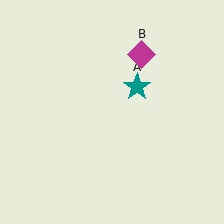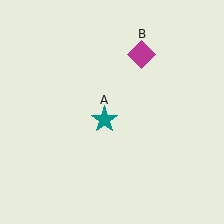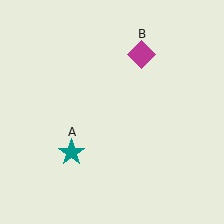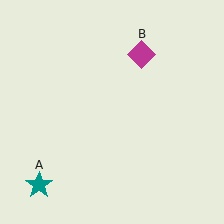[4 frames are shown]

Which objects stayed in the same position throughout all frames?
Magenta diamond (object B) remained stationary.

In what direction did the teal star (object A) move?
The teal star (object A) moved down and to the left.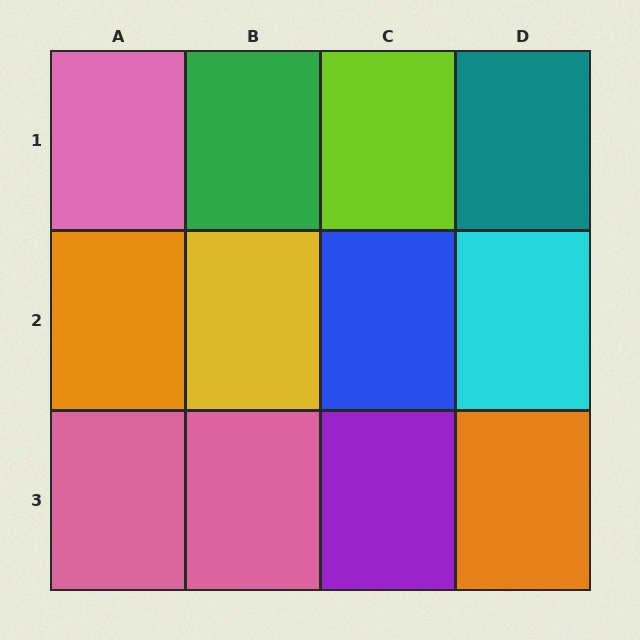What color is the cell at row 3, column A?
Pink.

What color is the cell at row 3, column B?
Pink.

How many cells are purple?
1 cell is purple.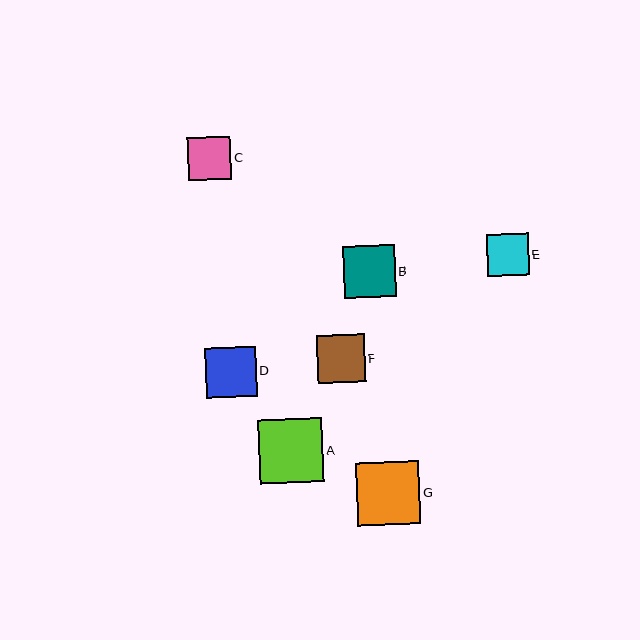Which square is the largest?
Square A is the largest with a size of approximately 64 pixels.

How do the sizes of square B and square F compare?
Square B and square F are approximately the same size.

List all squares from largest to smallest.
From largest to smallest: A, G, B, D, F, C, E.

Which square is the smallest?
Square E is the smallest with a size of approximately 42 pixels.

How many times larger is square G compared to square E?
Square G is approximately 1.5 times the size of square E.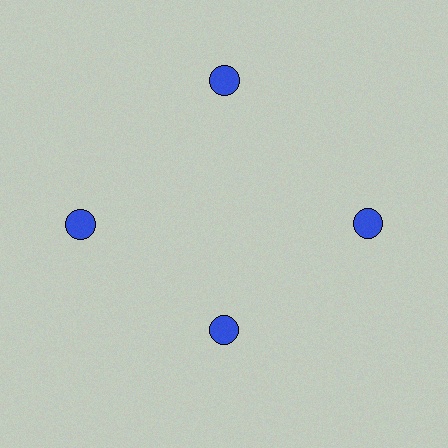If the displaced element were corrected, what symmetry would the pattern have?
It would have 4-fold rotational symmetry — the pattern would map onto itself every 90 degrees.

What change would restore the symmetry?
The symmetry would be restored by moving it outward, back onto the ring so that all 4 circles sit at equal angles and equal distance from the center.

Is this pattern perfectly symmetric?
No. The 4 blue circles are arranged in a ring, but one element near the 6 o'clock position is pulled inward toward the center, breaking the 4-fold rotational symmetry.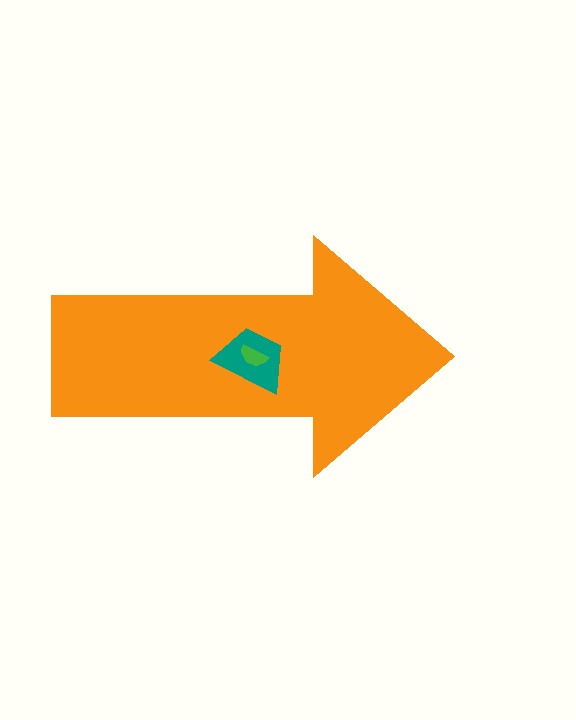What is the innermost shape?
The green semicircle.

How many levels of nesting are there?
3.